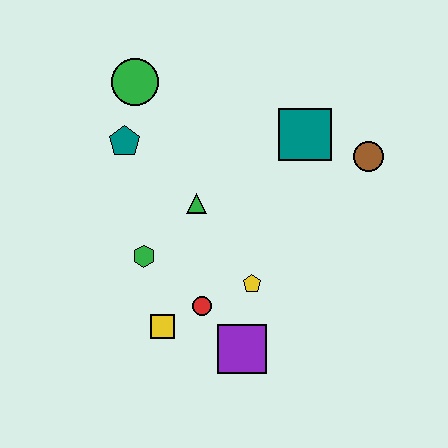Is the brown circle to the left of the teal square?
No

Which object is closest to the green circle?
The teal pentagon is closest to the green circle.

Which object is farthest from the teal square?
The yellow square is farthest from the teal square.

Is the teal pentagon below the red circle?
No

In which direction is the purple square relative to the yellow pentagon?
The purple square is below the yellow pentagon.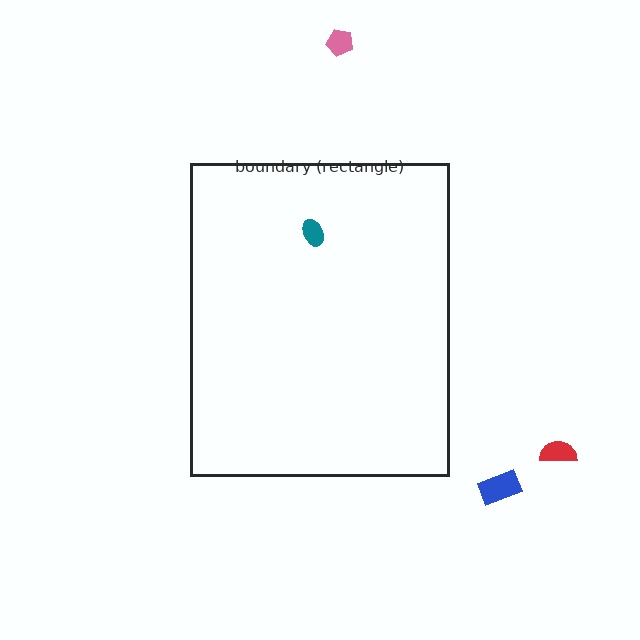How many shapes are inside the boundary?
1 inside, 3 outside.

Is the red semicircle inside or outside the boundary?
Outside.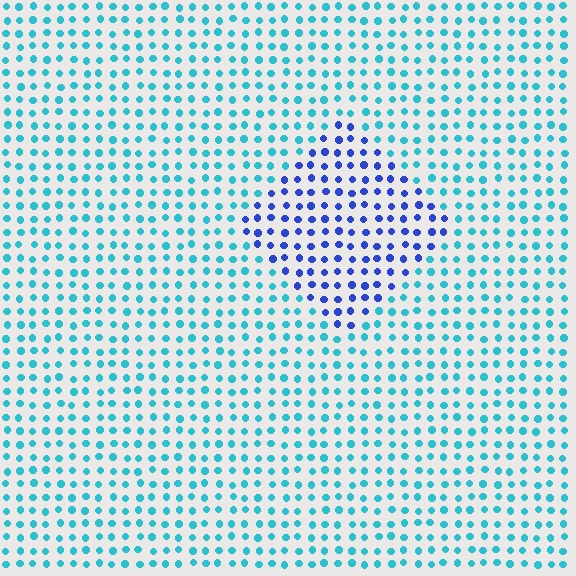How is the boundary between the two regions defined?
The boundary is defined purely by a slight shift in hue (about 46 degrees). Spacing, size, and orientation are identical on both sides.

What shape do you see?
I see a diamond.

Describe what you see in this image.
The image is filled with small cyan elements in a uniform arrangement. A diamond-shaped region is visible where the elements are tinted to a slightly different hue, forming a subtle color boundary.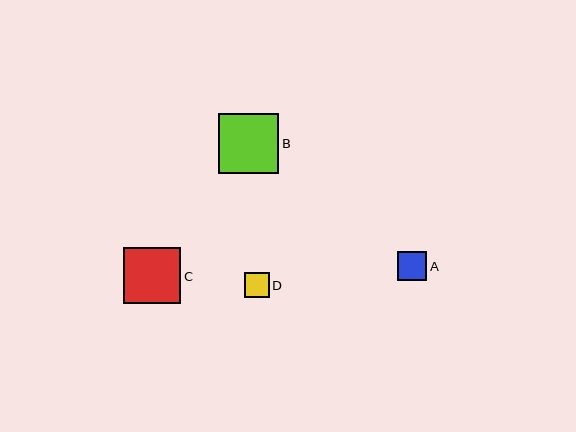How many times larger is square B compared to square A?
Square B is approximately 2.1 times the size of square A.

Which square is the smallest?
Square D is the smallest with a size of approximately 25 pixels.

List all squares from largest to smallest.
From largest to smallest: B, C, A, D.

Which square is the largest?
Square B is the largest with a size of approximately 60 pixels.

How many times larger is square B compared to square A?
Square B is approximately 2.1 times the size of square A.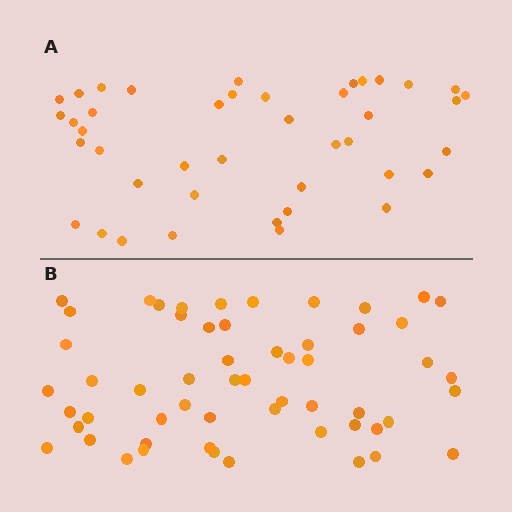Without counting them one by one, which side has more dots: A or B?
Region B (the bottom region) has more dots.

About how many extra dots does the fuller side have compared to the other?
Region B has approximately 15 more dots than region A.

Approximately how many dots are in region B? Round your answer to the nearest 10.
About 60 dots. (The exact count is 56, which rounds to 60.)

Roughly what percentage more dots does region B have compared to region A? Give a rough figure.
About 35% more.